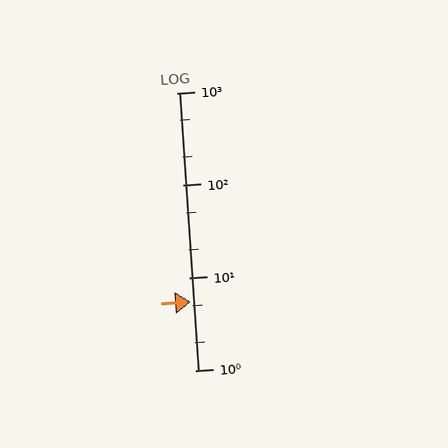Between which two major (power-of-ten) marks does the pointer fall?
The pointer is between 1 and 10.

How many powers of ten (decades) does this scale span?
The scale spans 3 decades, from 1 to 1000.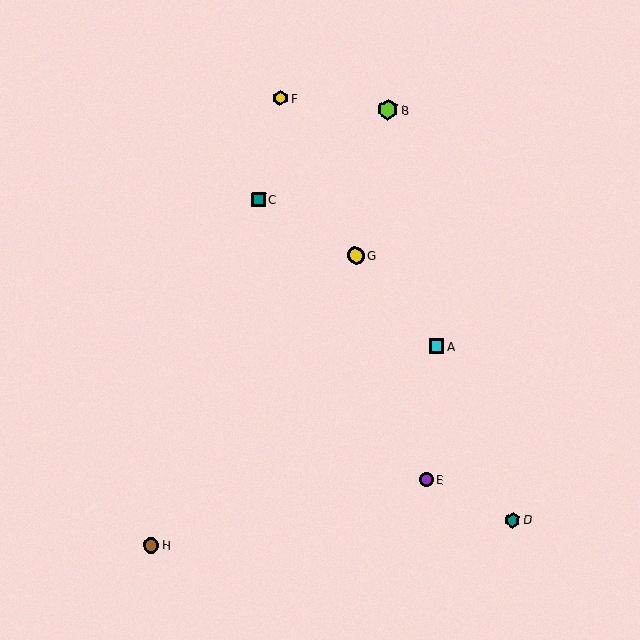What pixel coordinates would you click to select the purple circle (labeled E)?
Click at (426, 479) to select the purple circle E.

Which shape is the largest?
The lime hexagon (labeled B) is the largest.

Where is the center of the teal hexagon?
The center of the teal hexagon is at (513, 520).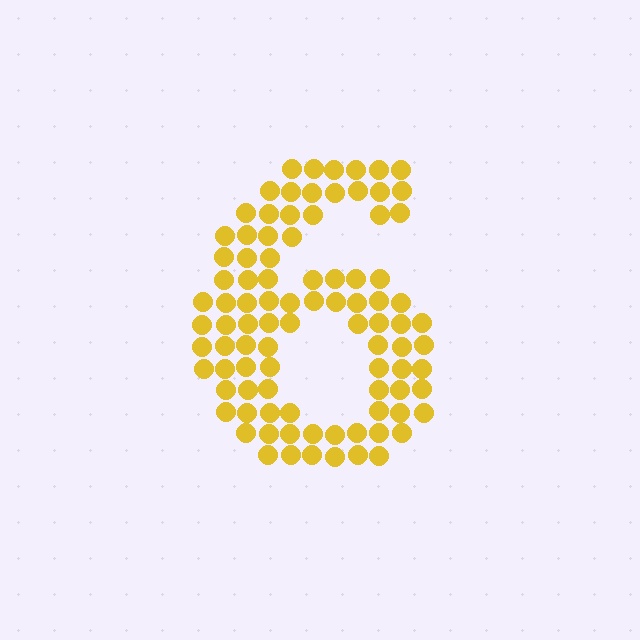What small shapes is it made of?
It is made of small circles.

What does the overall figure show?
The overall figure shows the digit 6.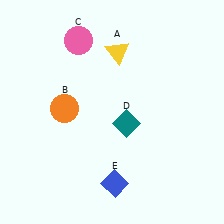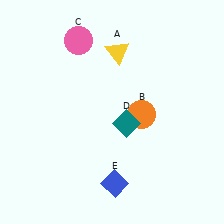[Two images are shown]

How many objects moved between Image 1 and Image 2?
1 object moved between the two images.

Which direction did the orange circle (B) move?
The orange circle (B) moved right.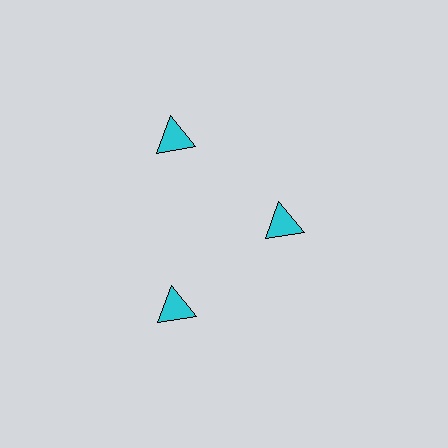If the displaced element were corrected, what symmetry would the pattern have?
It would have 3-fold rotational symmetry — the pattern would map onto itself every 120 degrees.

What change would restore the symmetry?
The symmetry would be restored by moving it outward, back onto the ring so that all 3 triangles sit at equal angles and equal distance from the center.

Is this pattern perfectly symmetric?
No. The 3 cyan triangles are arranged in a ring, but one element near the 3 o'clock position is pulled inward toward the center, breaking the 3-fold rotational symmetry.